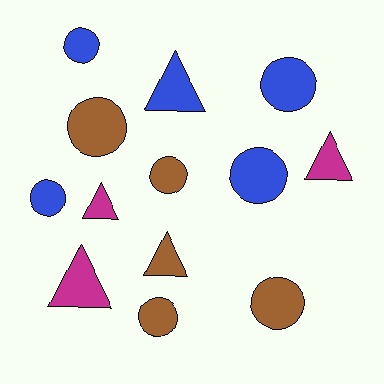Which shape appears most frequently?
Circle, with 8 objects.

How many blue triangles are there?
There is 1 blue triangle.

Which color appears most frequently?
Brown, with 5 objects.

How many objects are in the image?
There are 13 objects.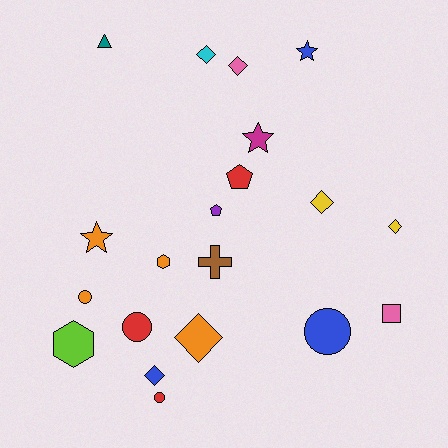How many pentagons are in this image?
There are 2 pentagons.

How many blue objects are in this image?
There are 3 blue objects.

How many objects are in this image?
There are 20 objects.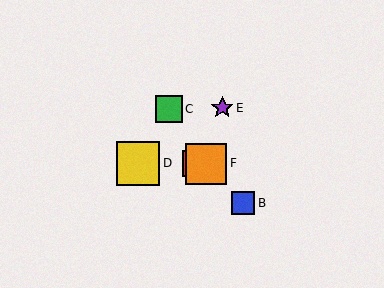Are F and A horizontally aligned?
Yes, both are at y≈164.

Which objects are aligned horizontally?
Objects A, D, F are aligned horizontally.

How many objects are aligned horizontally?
3 objects (A, D, F) are aligned horizontally.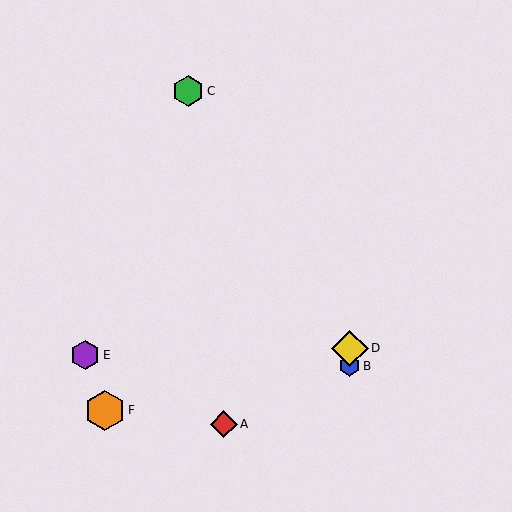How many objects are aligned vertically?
2 objects (B, D) are aligned vertically.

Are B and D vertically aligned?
Yes, both are at x≈350.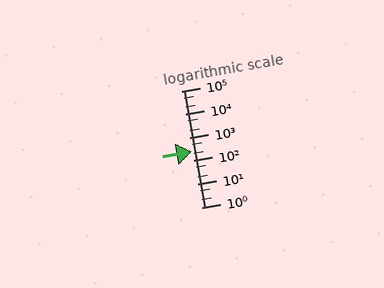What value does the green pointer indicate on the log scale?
The pointer indicates approximately 250.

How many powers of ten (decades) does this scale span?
The scale spans 5 decades, from 1 to 100000.